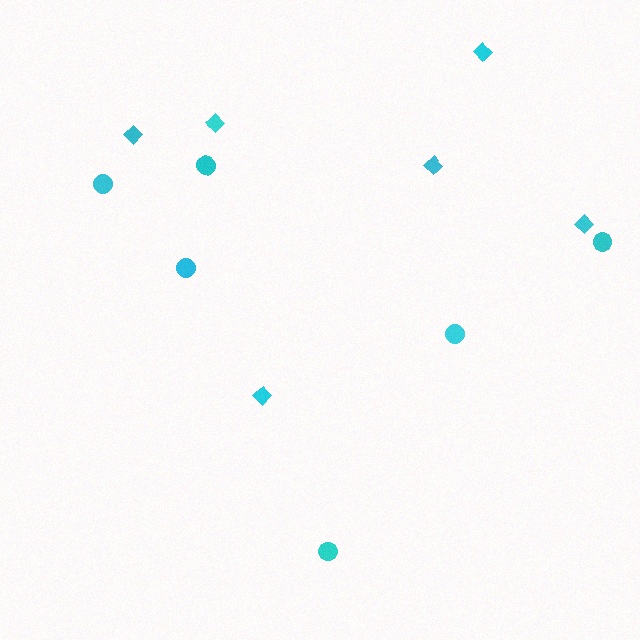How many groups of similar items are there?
There are 2 groups: one group of circles (6) and one group of diamonds (6).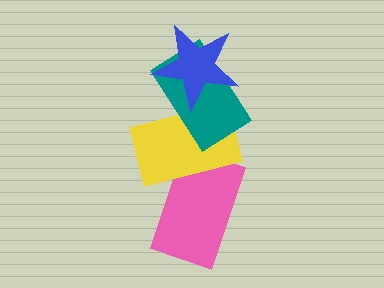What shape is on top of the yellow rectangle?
The teal rectangle is on top of the yellow rectangle.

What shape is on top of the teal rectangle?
The blue star is on top of the teal rectangle.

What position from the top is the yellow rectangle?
The yellow rectangle is 3rd from the top.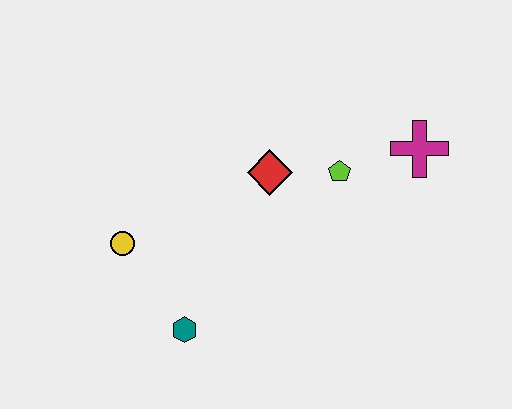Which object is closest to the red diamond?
The lime pentagon is closest to the red diamond.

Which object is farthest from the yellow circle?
The magenta cross is farthest from the yellow circle.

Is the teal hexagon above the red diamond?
No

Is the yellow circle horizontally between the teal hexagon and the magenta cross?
No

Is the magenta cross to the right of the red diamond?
Yes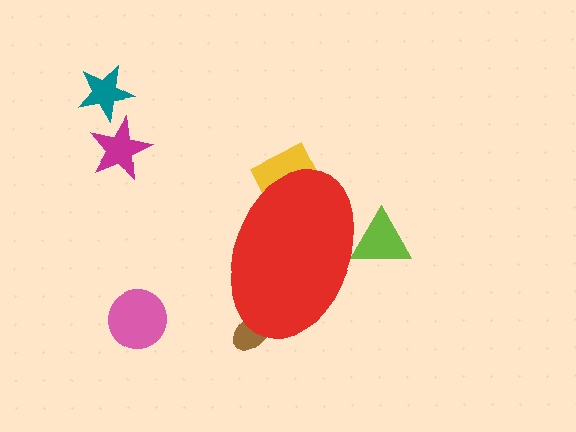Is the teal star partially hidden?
No, the teal star is fully visible.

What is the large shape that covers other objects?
A red ellipse.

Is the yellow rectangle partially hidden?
Yes, the yellow rectangle is partially hidden behind the red ellipse.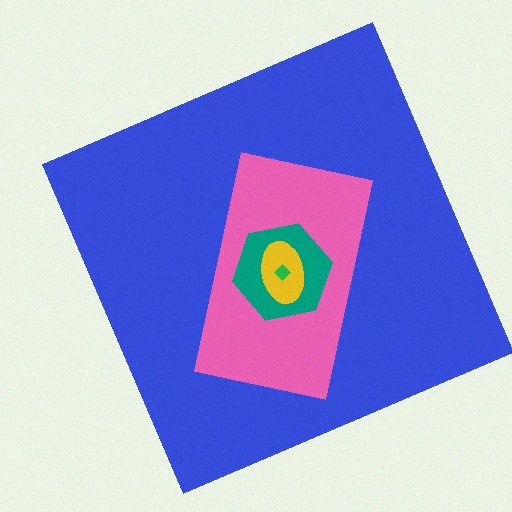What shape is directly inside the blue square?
The pink rectangle.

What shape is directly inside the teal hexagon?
The yellow ellipse.